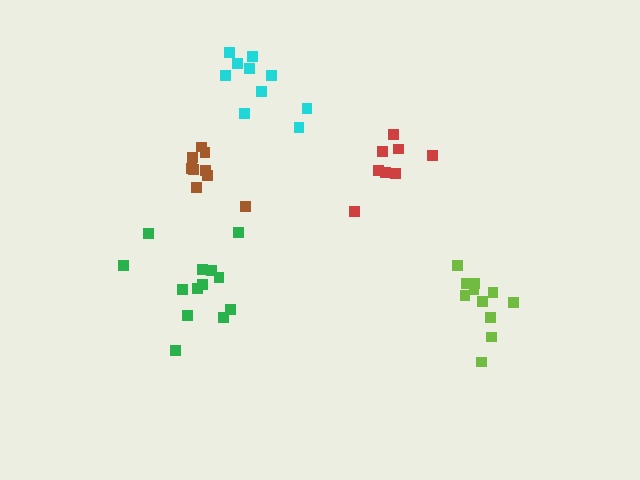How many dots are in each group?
Group 1: 10 dots, Group 2: 13 dots, Group 3: 9 dots, Group 4: 8 dots, Group 5: 11 dots (51 total).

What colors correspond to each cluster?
The clusters are colored: cyan, green, brown, red, lime.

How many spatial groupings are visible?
There are 5 spatial groupings.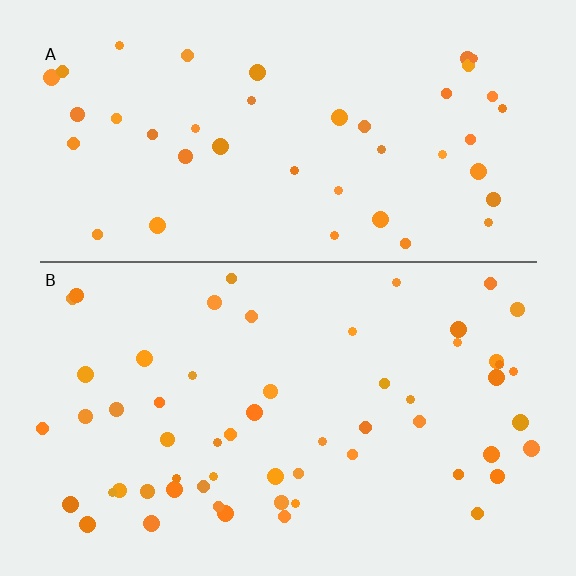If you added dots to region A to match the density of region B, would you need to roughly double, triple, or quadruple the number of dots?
Approximately double.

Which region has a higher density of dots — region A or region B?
B (the bottom).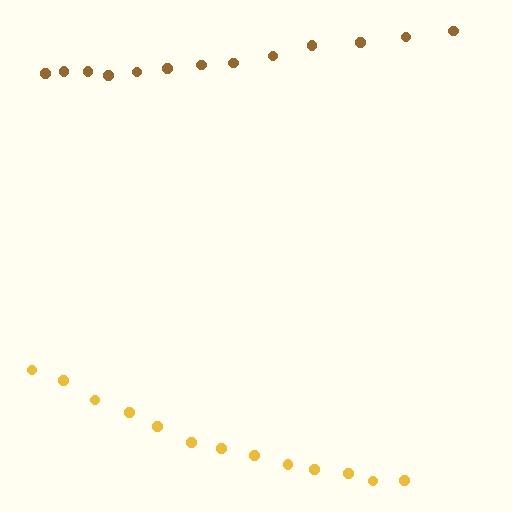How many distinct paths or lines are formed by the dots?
There are 2 distinct paths.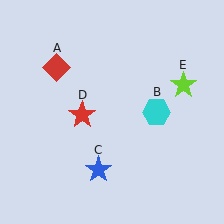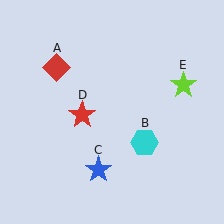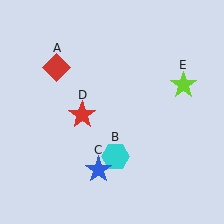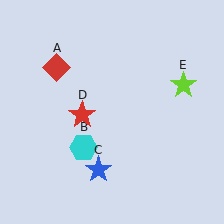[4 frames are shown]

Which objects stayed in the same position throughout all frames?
Red diamond (object A) and blue star (object C) and red star (object D) and lime star (object E) remained stationary.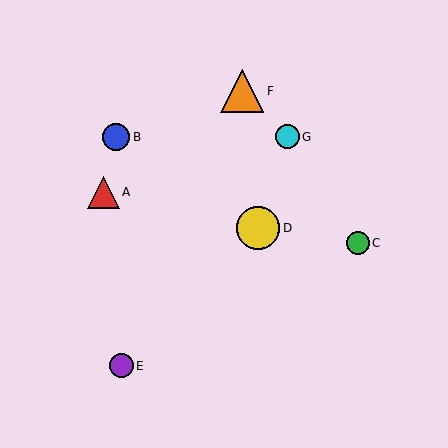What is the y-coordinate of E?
Object E is at y≈366.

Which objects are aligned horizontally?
Objects B, G are aligned horizontally.